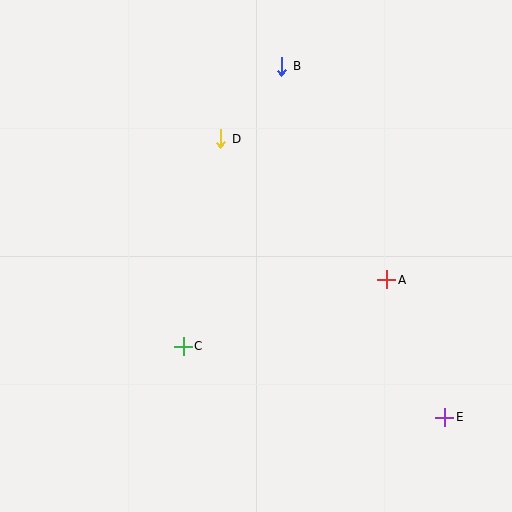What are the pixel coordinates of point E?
Point E is at (445, 417).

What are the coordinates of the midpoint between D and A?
The midpoint between D and A is at (304, 209).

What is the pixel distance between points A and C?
The distance between A and C is 214 pixels.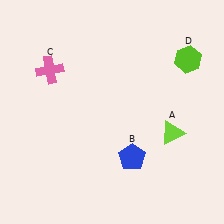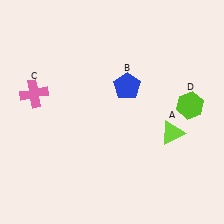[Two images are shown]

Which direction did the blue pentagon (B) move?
The blue pentagon (B) moved up.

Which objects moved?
The objects that moved are: the blue pentagon (B), the pink cross (C), the lime hexagon (D).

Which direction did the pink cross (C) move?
The pink cross (C) moved down.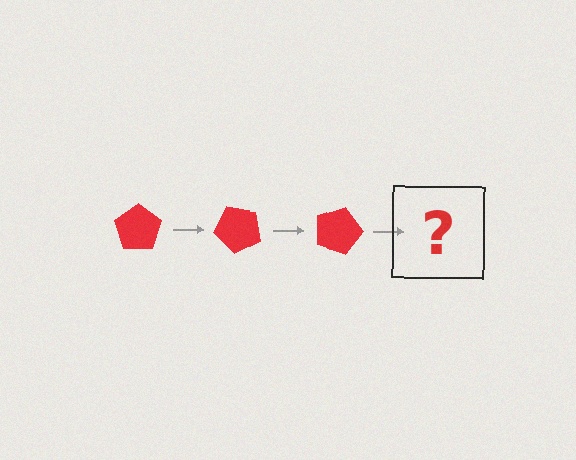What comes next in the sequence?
The next element should be a red pentagon rotated 135 degrees.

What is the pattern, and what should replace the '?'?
The pattern is that the pentagon rotates 45 degrees each step. The '?' should be a red pentagon rotated 135 degrees.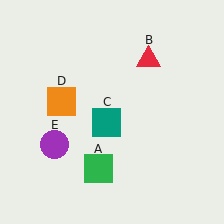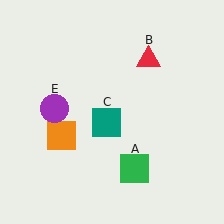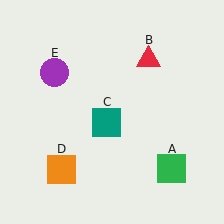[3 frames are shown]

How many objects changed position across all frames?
3 objects changed position: green square (object A), orange square (object D), purple circle (object E).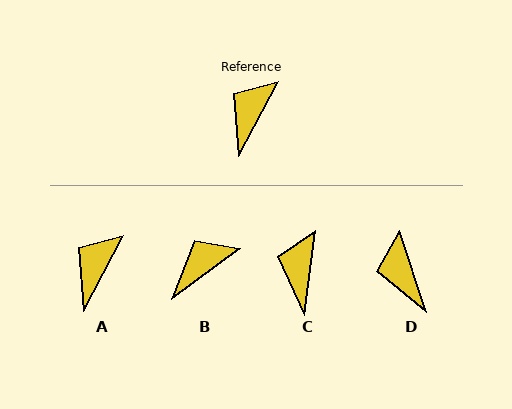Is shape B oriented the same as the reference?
No, it is off by about 25 degrees.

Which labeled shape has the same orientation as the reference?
A.